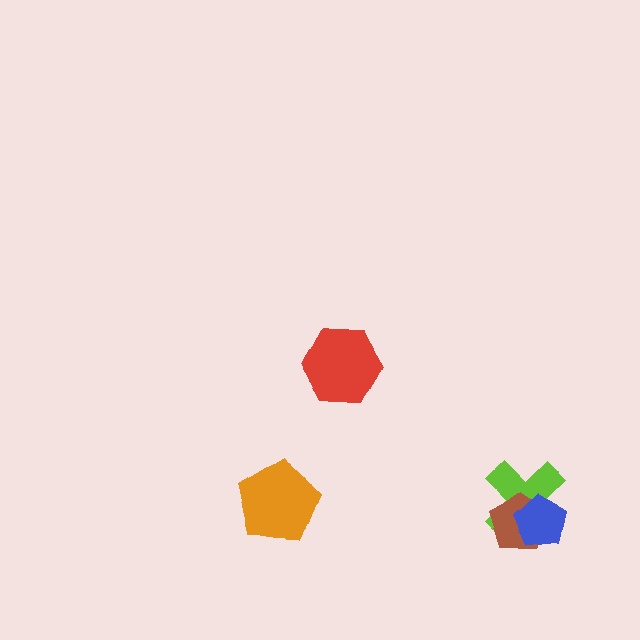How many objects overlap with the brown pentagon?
2 objects overlap with the brown pentagon.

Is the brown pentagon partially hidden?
Yes, it is partially covered by another shape.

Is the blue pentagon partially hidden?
No, no other shape covers it.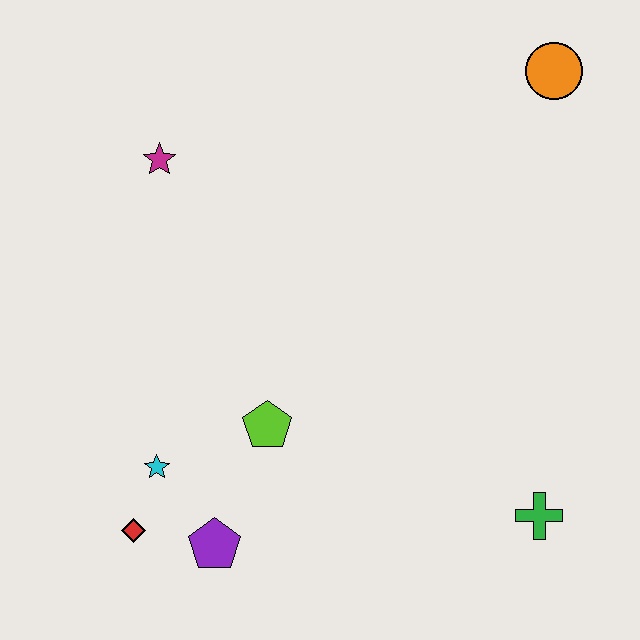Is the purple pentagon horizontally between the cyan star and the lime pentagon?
Yes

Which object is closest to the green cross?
The lime pentagon is closest to the green cross.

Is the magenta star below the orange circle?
Yes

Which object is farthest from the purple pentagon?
The orange circle is farthest from the purple pentagon.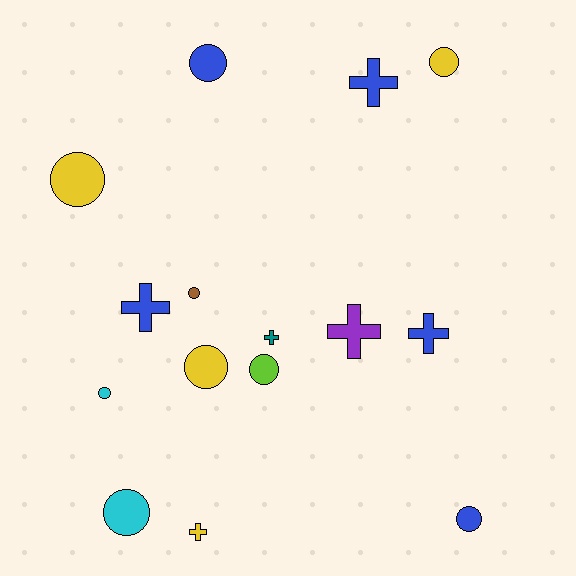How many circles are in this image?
There are 9 circles.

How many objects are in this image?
There are 15 objects.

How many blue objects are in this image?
There are 5 blue objects.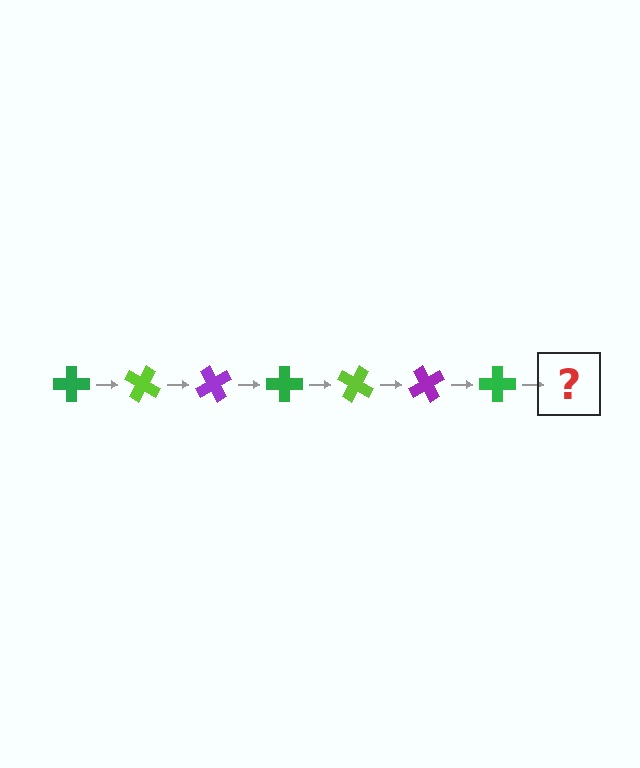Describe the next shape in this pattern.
It should be a lime cross, rotated 210 degrees from the start.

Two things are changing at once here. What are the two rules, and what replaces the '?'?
The two rules are that it rotates 30 degrees each step and the color cycles through green, lime, and purple. The '?' should be a lime cross, rotated 210 degrees from the start.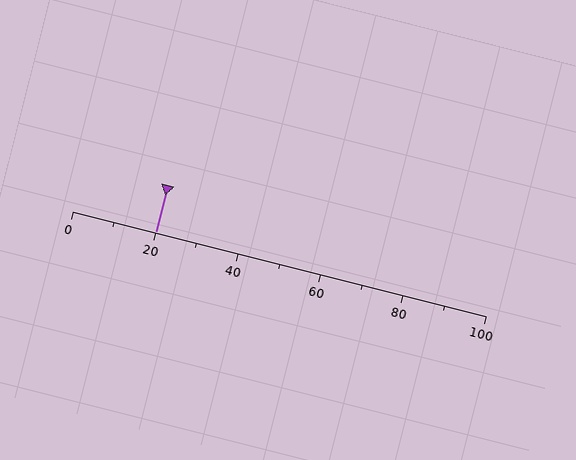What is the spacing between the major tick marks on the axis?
The major ticks are spaced 20 apart.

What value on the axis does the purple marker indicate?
The marker indicates approximately 20.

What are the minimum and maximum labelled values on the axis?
The axis runs from 0 to 100.